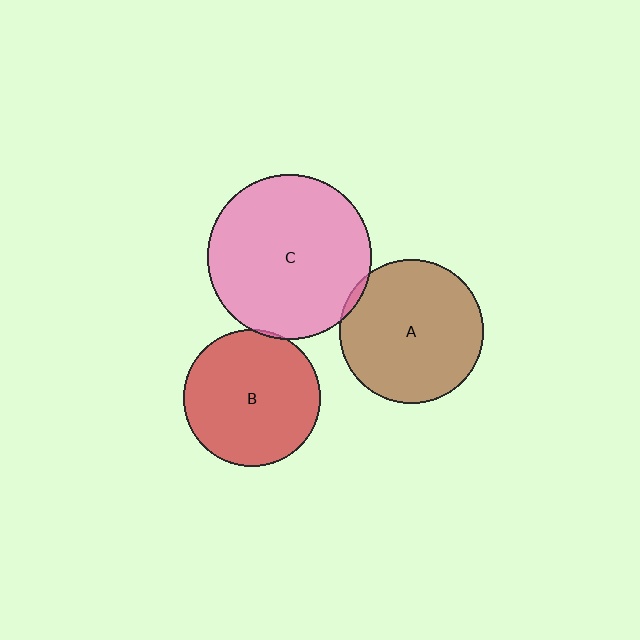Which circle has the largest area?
Circle C (pink).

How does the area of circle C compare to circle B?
Approximately 1.4 times.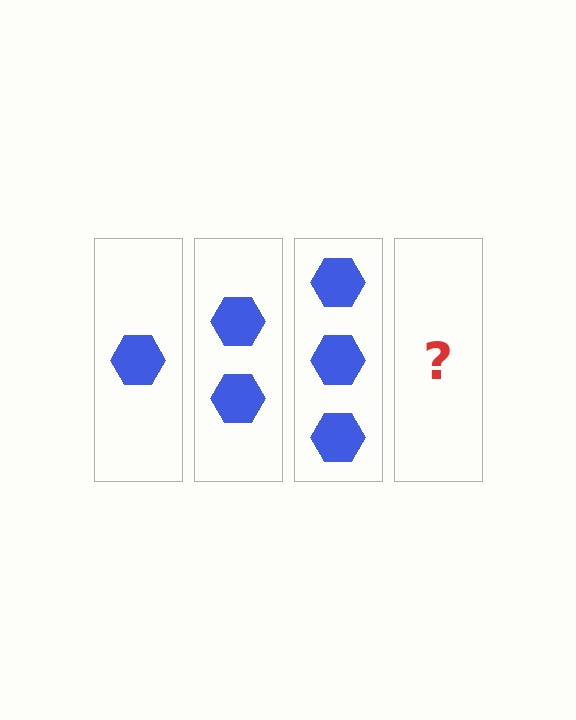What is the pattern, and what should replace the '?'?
The pattern is that each step adds one more hexagon. The '?' should be 4 hexagons.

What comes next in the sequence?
The next element should be 4 hexagons.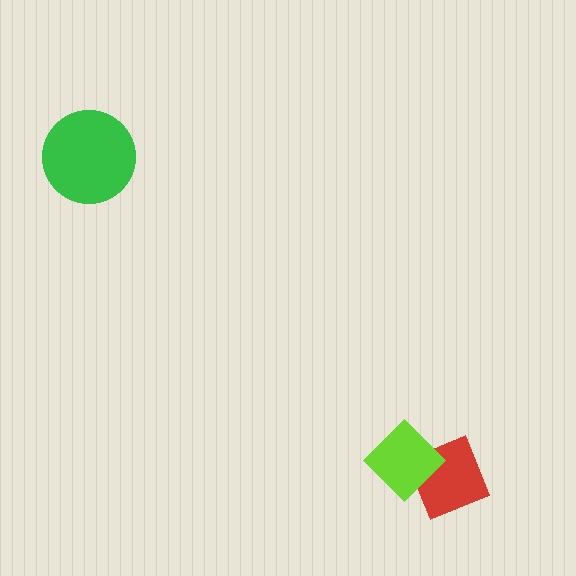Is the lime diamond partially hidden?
No, no other shape covers it.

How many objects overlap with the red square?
1 object overlaps with the red square.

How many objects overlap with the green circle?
0 objects overlap with the green circle.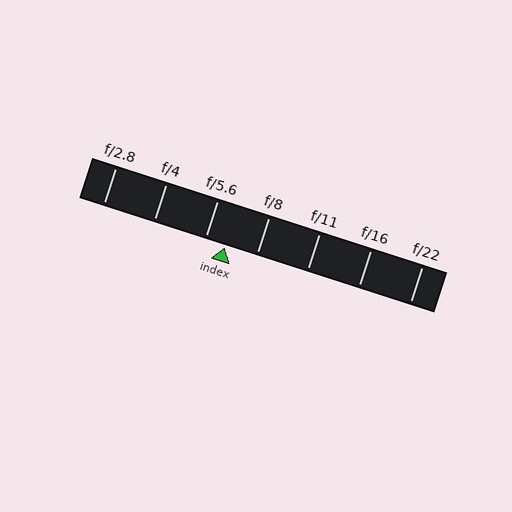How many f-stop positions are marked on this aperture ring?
There are 7 f-stop positions marked.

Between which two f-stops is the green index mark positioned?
The index mark is between f/5.6 and f/8.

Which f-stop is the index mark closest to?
The index mark is closest to f/5.6.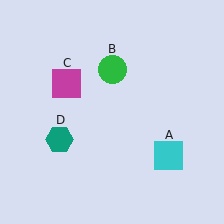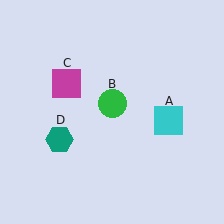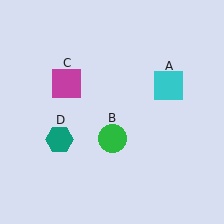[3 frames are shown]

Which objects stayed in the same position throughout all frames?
Magenta square (object C) and teal hexagon (object D) remained stationary.